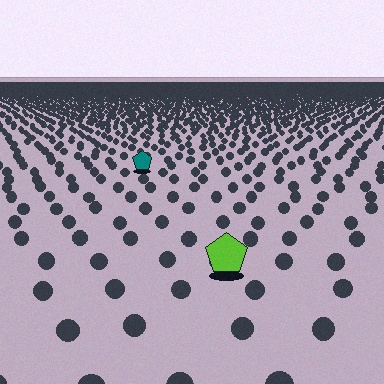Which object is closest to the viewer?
The lime pentagon is closest. The texture marks near it are larger and more spread out.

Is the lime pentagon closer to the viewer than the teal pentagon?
Yes. The lime pentagon is closer — you can tell from the texture gradient: the ground texture is coarser near it.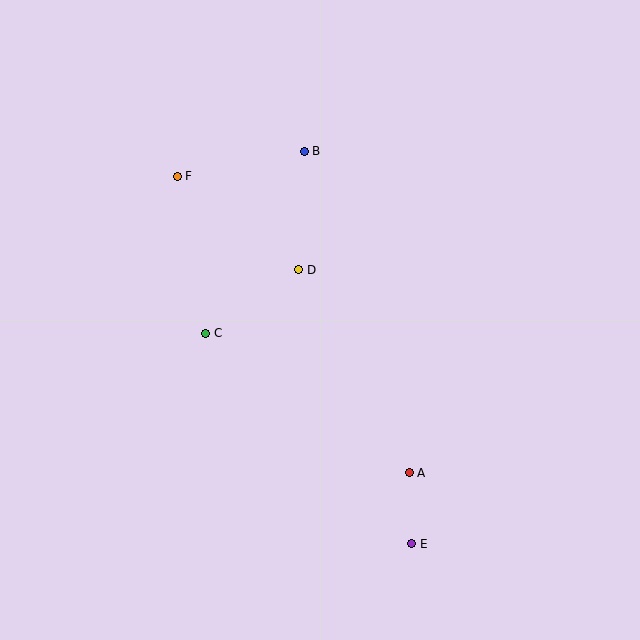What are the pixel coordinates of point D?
Point D is at (299, 270).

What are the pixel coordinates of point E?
Point E is at (412, 544).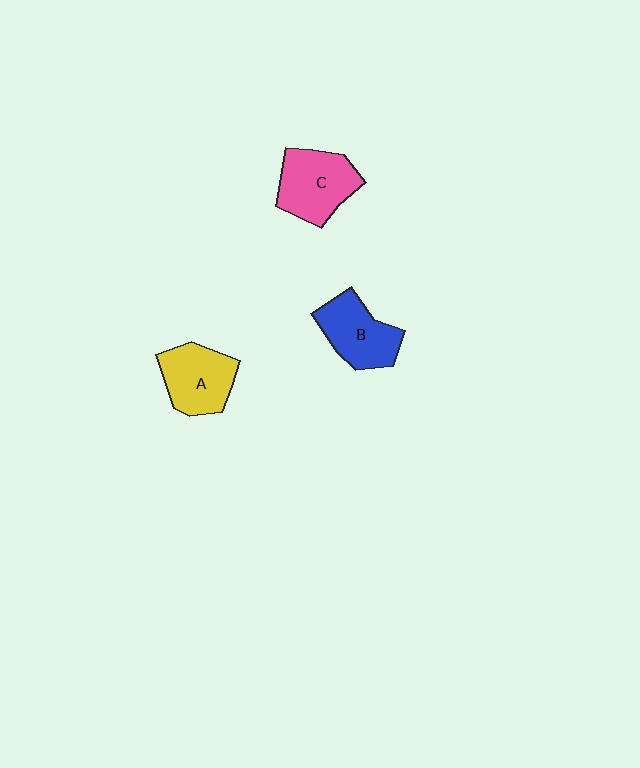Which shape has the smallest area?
Shape B (blue).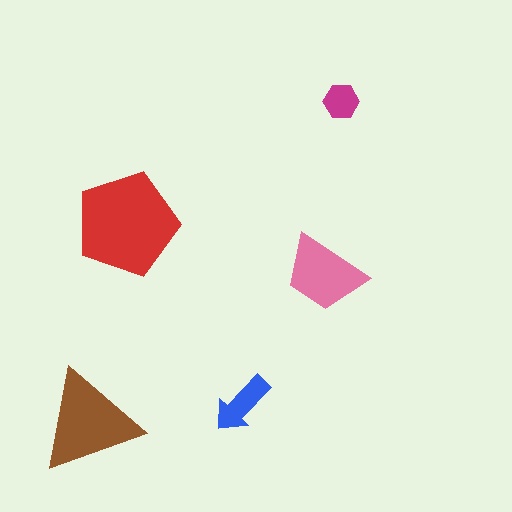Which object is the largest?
The red pentagon.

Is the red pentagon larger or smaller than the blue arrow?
Larger.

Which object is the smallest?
The magenta hexagon.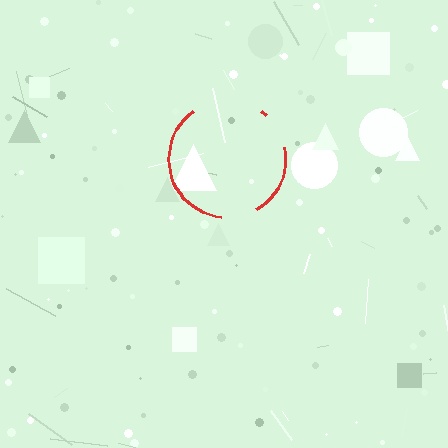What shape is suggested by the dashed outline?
The dashed outline suggests a circle.